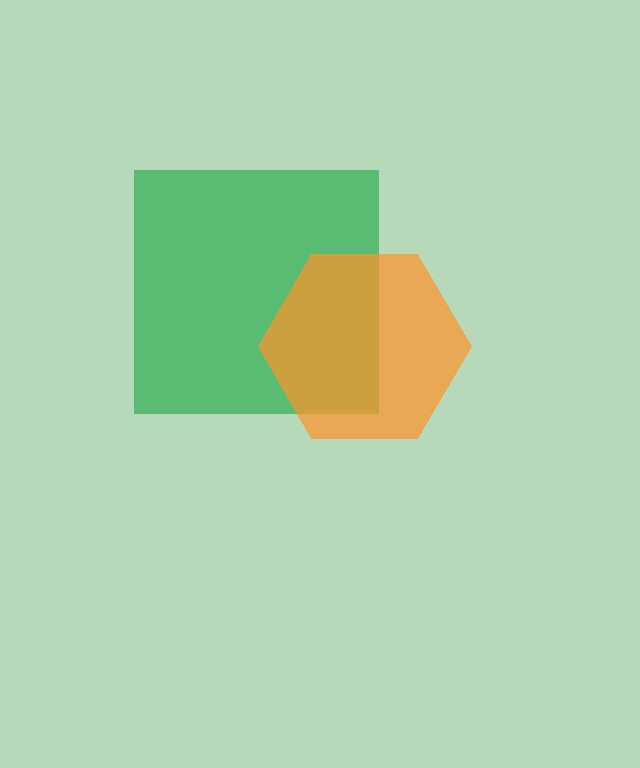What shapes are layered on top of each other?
The layered shapes are: a green square, an orange hexagon.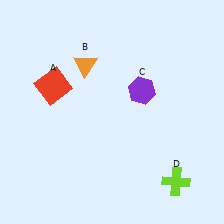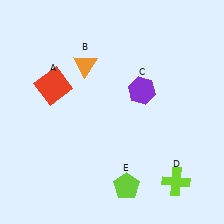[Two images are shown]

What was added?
A lime pentagon (E) was added in Image 2.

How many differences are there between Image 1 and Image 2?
There is 1 difference between the two images.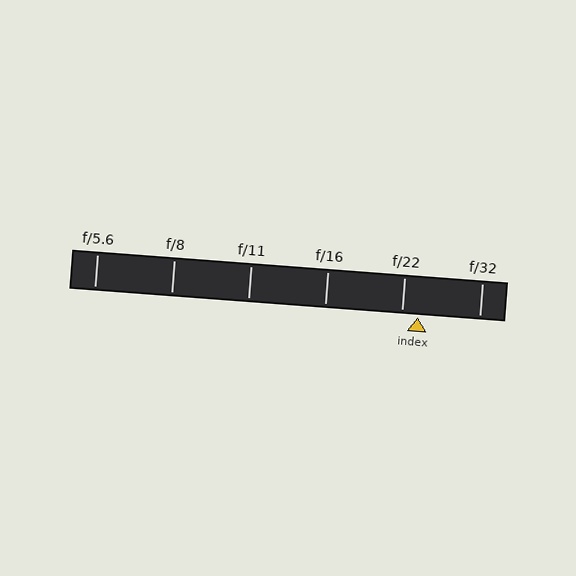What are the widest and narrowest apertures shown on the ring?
The widest aperture shown is f/5.6 and the narrowest is f/32.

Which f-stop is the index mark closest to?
The index mark is closest to f/22.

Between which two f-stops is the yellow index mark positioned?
The index mark is between f/22 and f/32.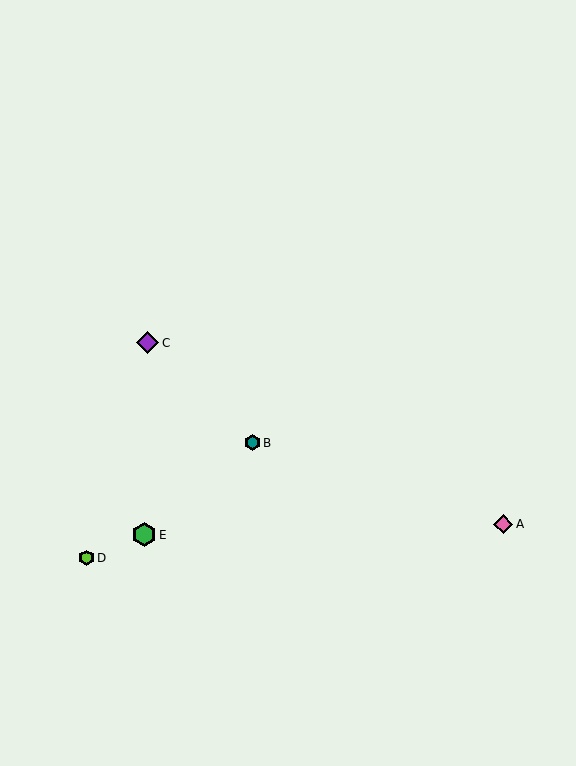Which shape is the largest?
The green hexagon (labeled E) is the largest.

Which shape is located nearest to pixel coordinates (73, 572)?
The lime hexagon (labeled D) at (86, 558) is nearest to that location.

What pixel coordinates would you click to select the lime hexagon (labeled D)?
Click at (86, 558) to select the lime hexagon D.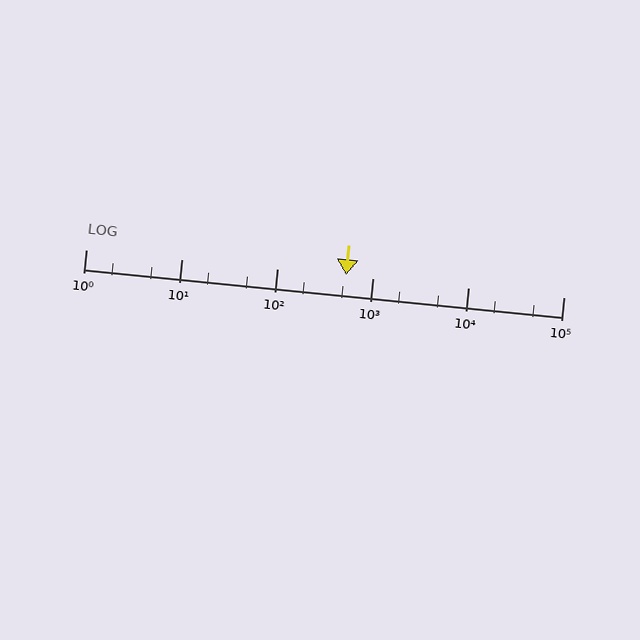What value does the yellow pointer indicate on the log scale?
The pointer indicates approximately 530.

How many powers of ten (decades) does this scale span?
The scale spans 5 decades, from 1 to 100000.